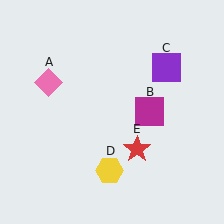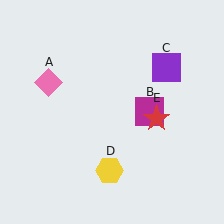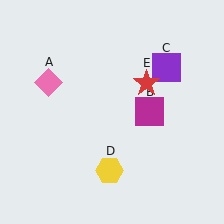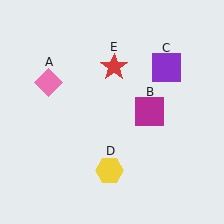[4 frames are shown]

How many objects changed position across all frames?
1 object changed position: red star (object E).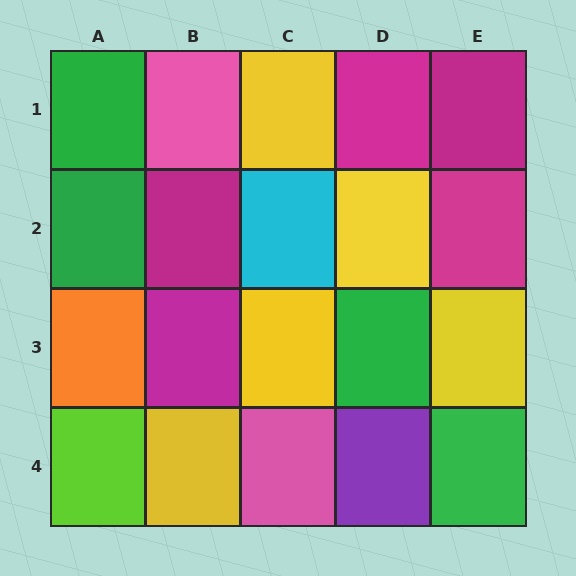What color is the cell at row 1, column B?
Pink.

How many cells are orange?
1 cell is orange.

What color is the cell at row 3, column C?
Yellow.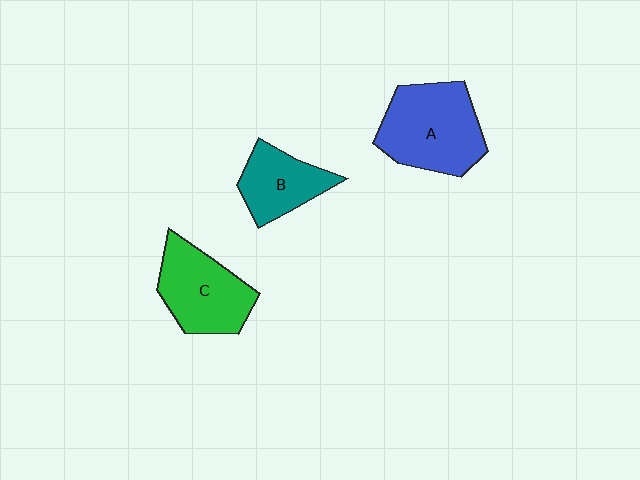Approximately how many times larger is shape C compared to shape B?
Approximately 1.4 times.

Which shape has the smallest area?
Shape B (teal).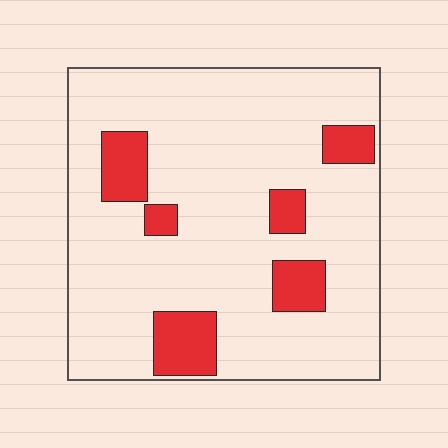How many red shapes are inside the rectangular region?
6.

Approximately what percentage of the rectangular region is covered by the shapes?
Approximately 15%.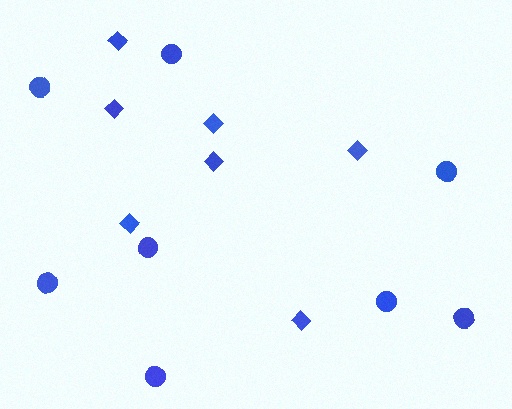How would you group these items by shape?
There are 2 groups: one group of diamonds (7) and one group of circles (8).